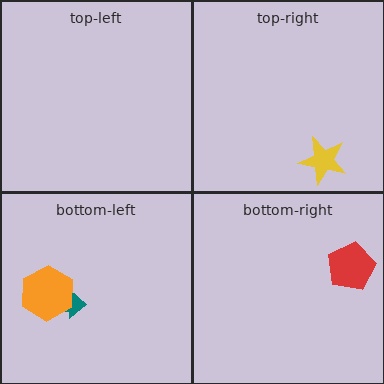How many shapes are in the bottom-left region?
2.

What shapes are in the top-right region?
The yellow star.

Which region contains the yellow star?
The top-right region.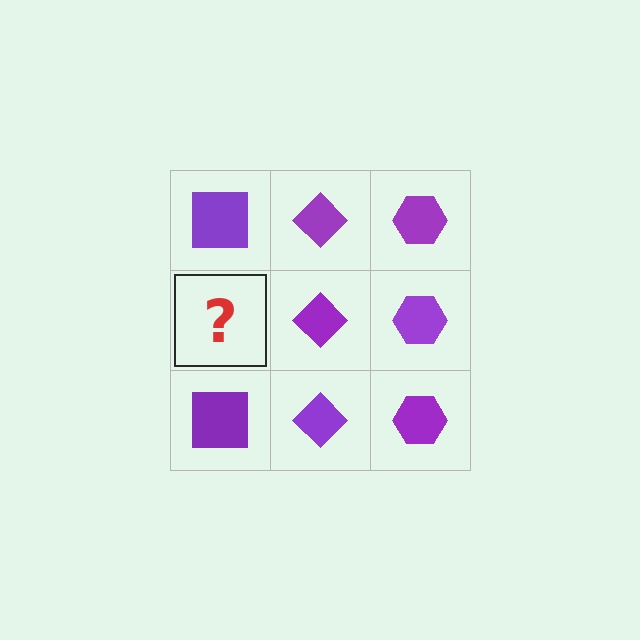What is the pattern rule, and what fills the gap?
The rule is that each column has a consistent shape. The gap should be filled with a purple square.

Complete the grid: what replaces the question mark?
The question mark should be replaced with a purple square.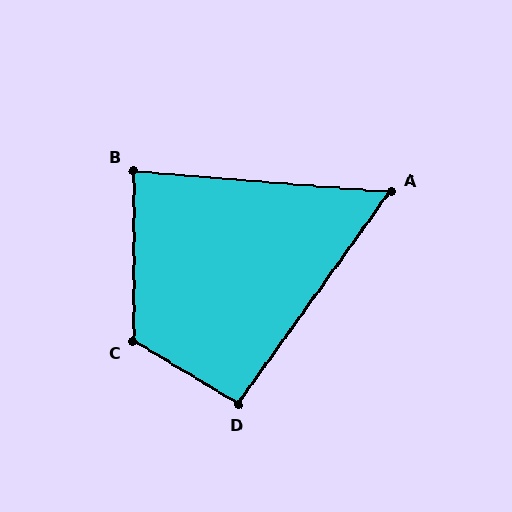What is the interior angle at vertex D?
Approximately 94 degrees (approximately right).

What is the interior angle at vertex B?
Approximately 86 degrees (approximately right).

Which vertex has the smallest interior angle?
A, at approximately 59 degrees.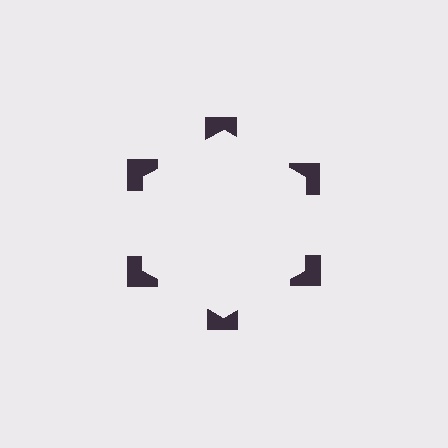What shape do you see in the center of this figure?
An illusory hexagon — its edges are inferred from the aligned wedge cuts in the notched squares, not physically drawn.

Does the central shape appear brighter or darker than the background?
It typically appears slightly brighter than the background, even though no actual brightness change is drawn.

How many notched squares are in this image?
There are 6 — one at each vertex of the illusory hexagon.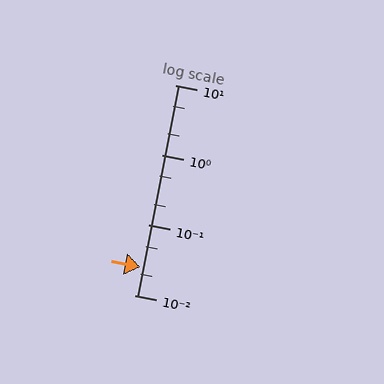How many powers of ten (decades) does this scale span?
The scale spans 3 decades, from 0.01 to 10.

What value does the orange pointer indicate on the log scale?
The pointer indicates approximately 0.025.